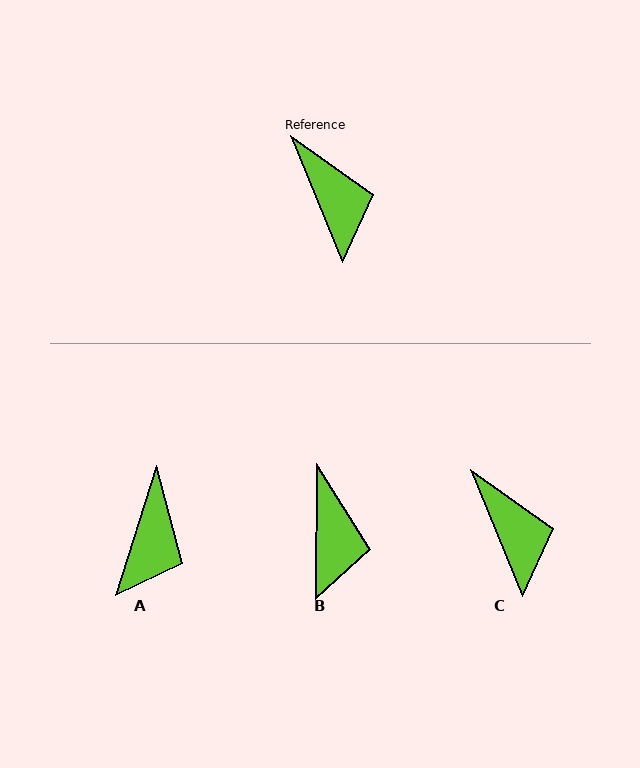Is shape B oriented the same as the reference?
No, it is off by about 22 degrees.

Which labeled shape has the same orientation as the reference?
C.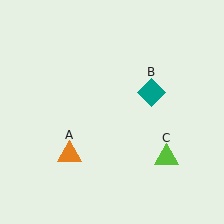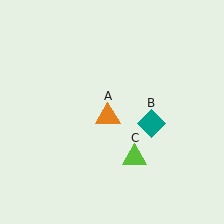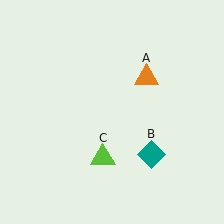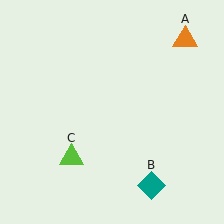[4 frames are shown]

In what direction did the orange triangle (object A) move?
The orange triangle (object A) moved up and to the right.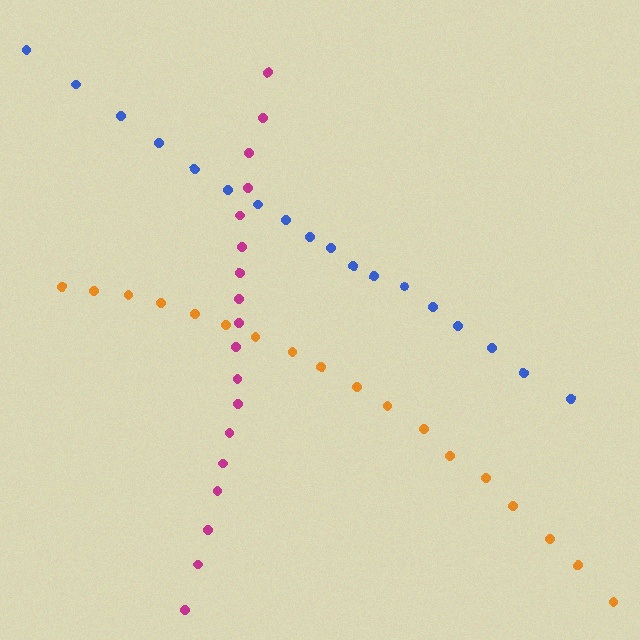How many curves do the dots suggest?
There are 3 distinct paths.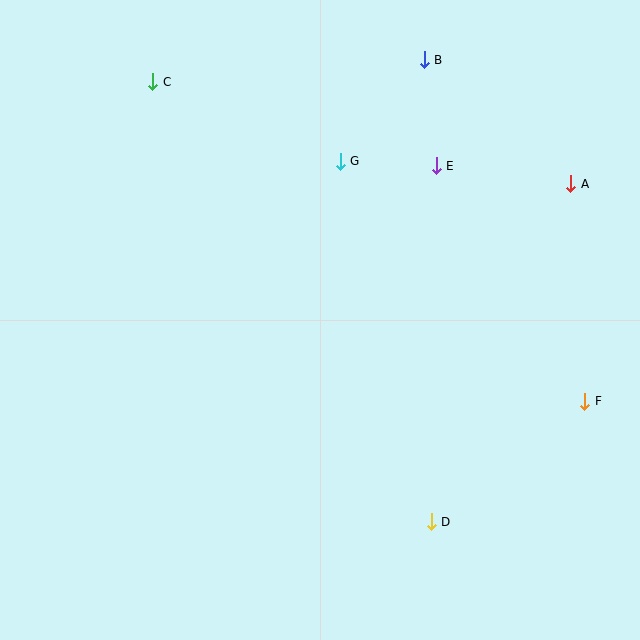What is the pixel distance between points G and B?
The distance between G and B is 131 pixels.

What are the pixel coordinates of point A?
Point A is at (571, 184).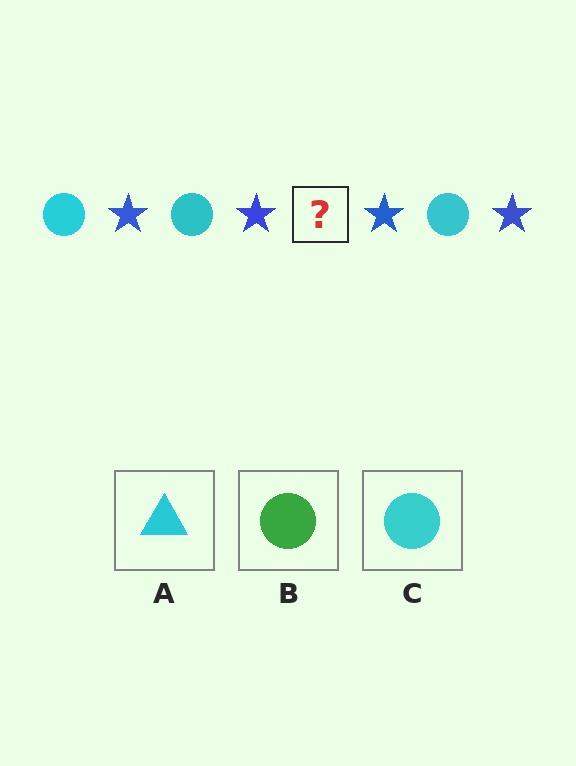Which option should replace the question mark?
Option C.